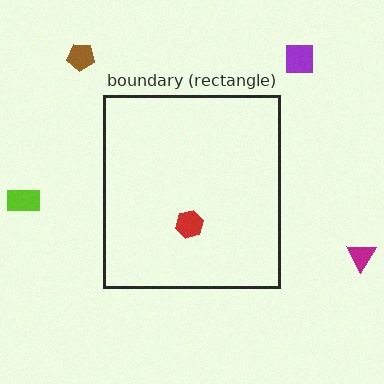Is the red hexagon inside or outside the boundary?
Inside.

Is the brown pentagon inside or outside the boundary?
Outside.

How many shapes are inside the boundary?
1 inside, 4 outside.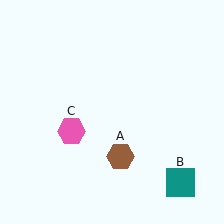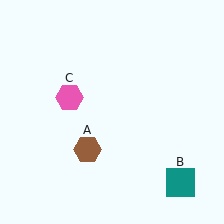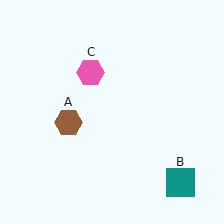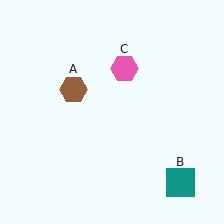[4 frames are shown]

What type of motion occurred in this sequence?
The brown hexagon (object A), pink hexagon (object C) rotated clockwise around the center of the scene.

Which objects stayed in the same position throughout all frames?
Teal square (object B) remained stationary.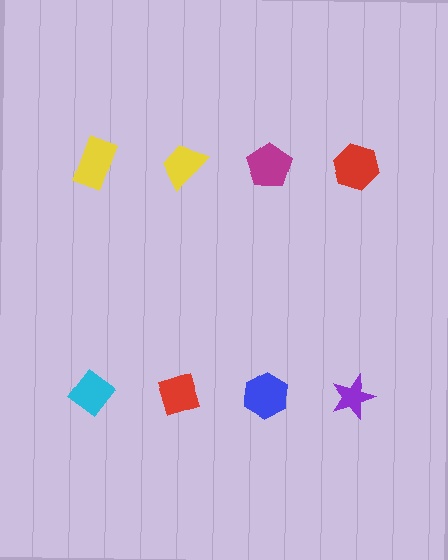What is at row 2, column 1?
A cyan diamond.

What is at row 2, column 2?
A red diamond.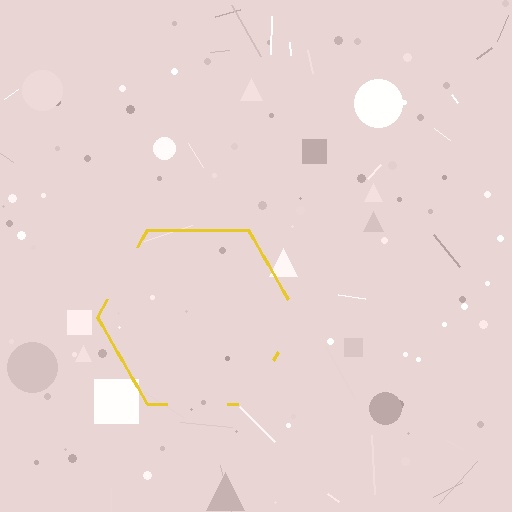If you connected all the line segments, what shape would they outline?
They would outline a hexagon.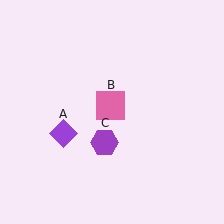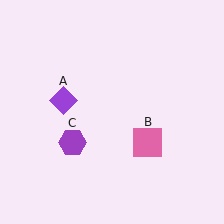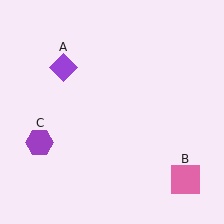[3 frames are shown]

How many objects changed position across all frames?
3 objects changed position: purple diamond (object A), pink square (object B), purple hexagon (object C).